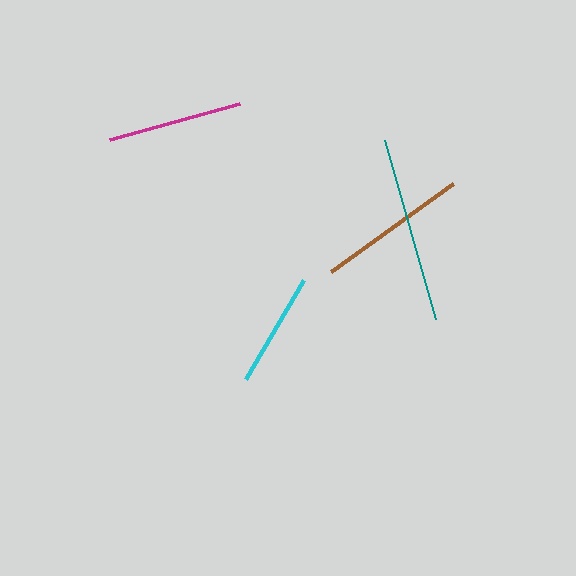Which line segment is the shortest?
The cyan line is the shortest at approximately 115 pixels.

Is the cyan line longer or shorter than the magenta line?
The magenta line is longer than the cyan line.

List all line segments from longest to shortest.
From longest to shortest: teal, brown, magenta, cyan.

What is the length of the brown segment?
The brown segment is approximately 150 pixels long.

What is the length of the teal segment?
The teal segment is approximately 187 pixels long.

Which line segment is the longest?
The teal line is the longest at approximately 187 pixels.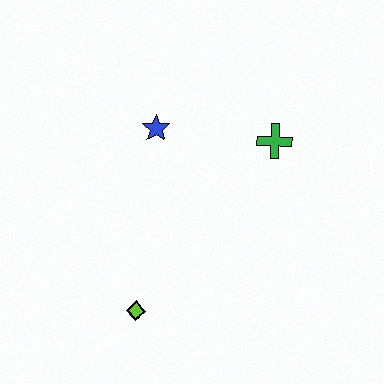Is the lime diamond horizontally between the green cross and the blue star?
No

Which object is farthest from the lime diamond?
The green cross is farthest from the lime diamond.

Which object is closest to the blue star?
The green cross is closest to the blue star.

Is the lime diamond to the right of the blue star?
No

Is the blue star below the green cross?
No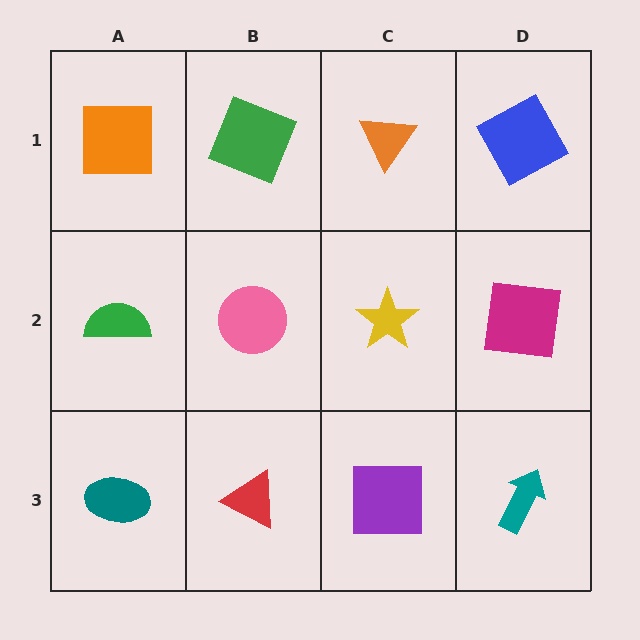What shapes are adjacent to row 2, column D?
A blue square (row 1, column D), a teal arrow (row 3, column D), a yellow star (row 2, column C).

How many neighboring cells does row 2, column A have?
3.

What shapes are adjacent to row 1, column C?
A yellow star (row 2, column C), a green square (row 1, column B), a blue square (row 1, column D).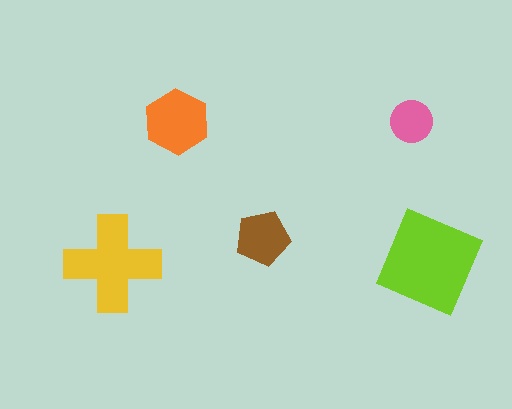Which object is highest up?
The pink circle is topmost.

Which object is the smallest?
The pink circle.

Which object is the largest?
The lime square.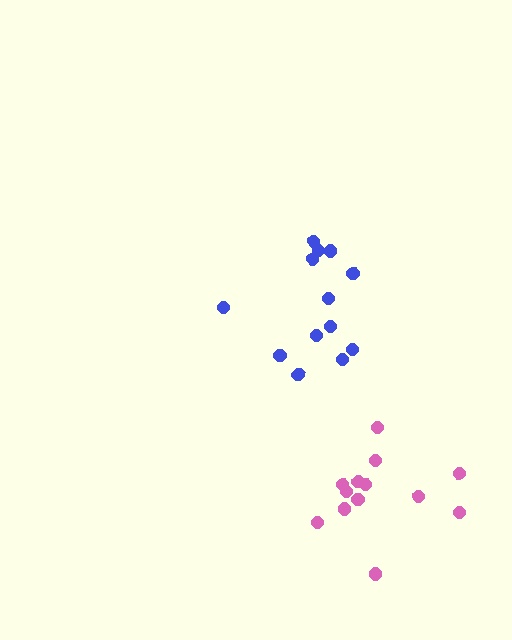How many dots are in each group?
Group 1: 13 dots, Group 2: 13 dots (26 total).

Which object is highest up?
The blue cluster is topmost.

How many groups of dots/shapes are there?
There are 2 groups.